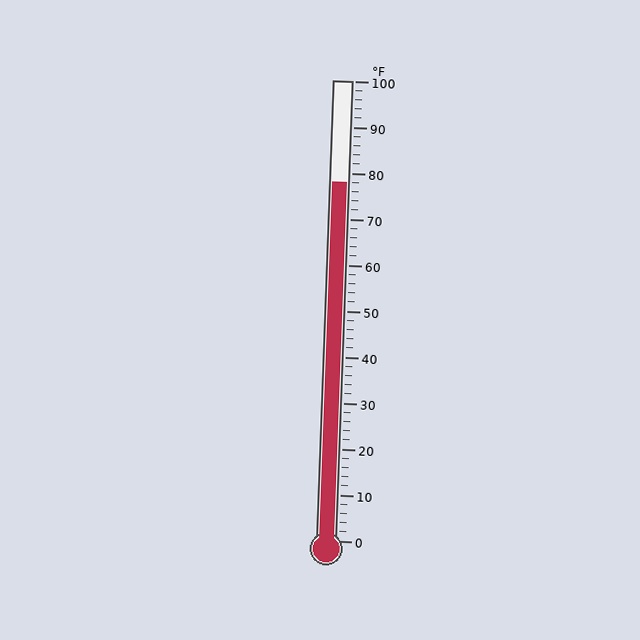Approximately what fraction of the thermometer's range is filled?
The thermometer is filled to approximately 80% of its range.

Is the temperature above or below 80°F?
The temperature is below 80°F.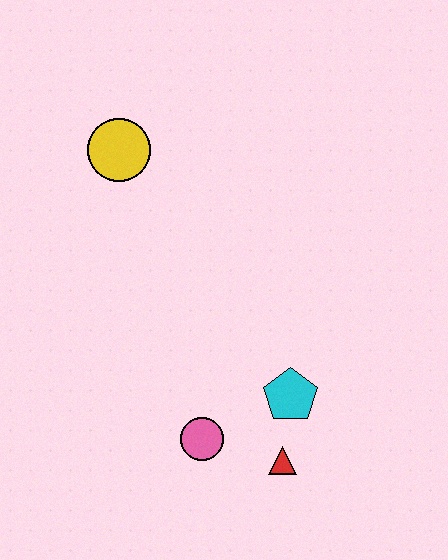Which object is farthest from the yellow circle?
The red triangle is farthest from the yellow circle.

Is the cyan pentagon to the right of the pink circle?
Yes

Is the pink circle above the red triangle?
Yes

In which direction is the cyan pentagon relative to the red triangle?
The cyan pentagon is above the red triangle.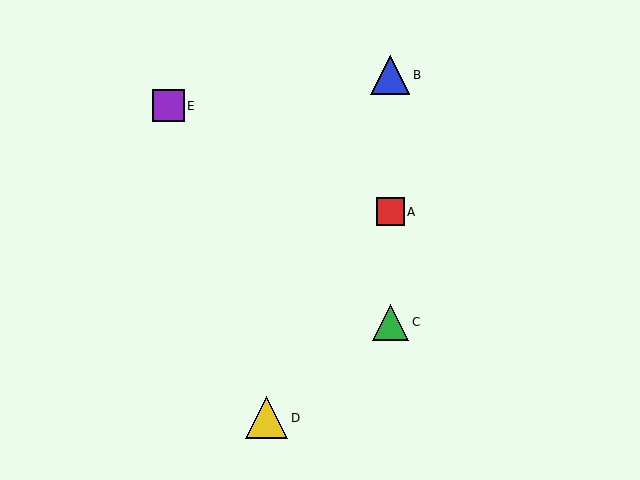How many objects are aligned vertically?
3 objects (A, B, C) are aligned vertically.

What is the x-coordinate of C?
Object C is at x≈390.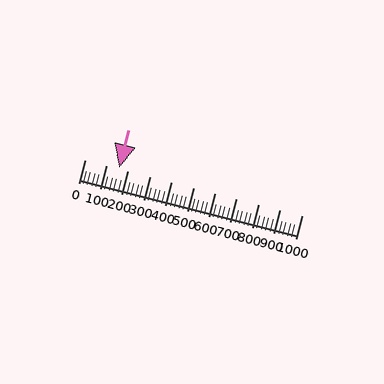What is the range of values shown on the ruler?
The ruler shows values from 0 to 1000.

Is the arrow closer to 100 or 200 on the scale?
The arrow is closer to 200.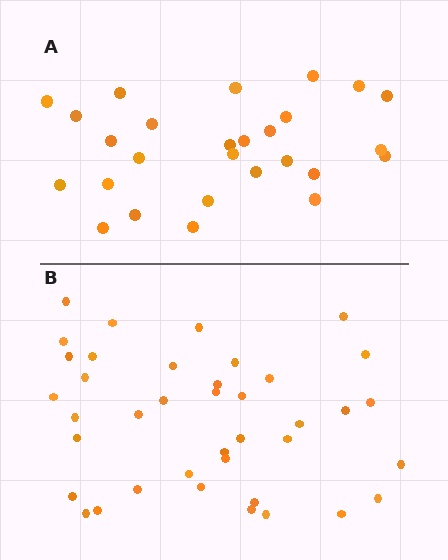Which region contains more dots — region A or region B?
Region B (the bottom region) has more dots.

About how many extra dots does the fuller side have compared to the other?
Region B has roughly 12 or so more dots than region A.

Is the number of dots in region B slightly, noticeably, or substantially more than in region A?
Region B has noticeably more, but not dramatically so. The ratio is roughly 1.4 to 1.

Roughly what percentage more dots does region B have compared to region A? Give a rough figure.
About 45% more.